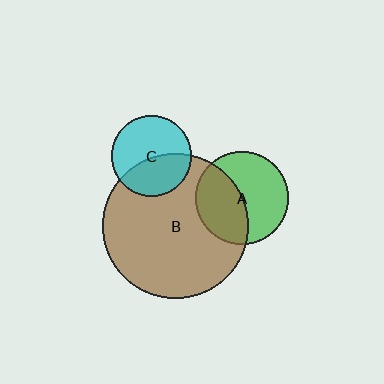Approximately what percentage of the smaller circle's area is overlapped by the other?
Approximately 45%.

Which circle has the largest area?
Circle B (brown).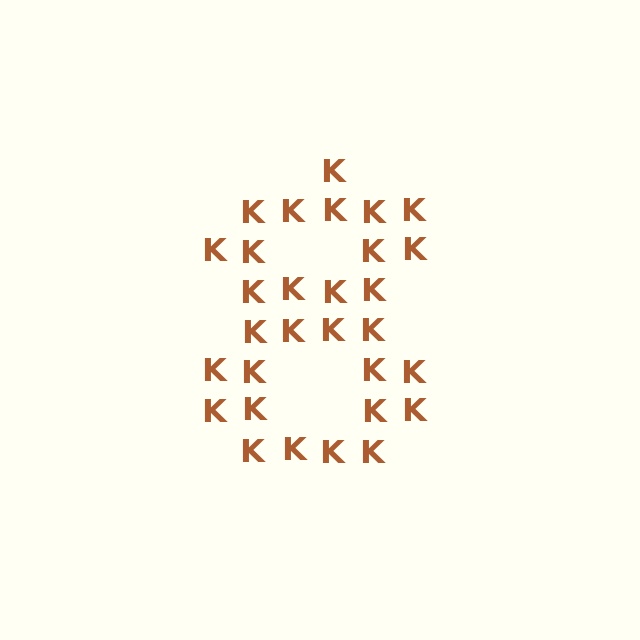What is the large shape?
The large shape is the digit 8.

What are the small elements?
The small elements are letter K's.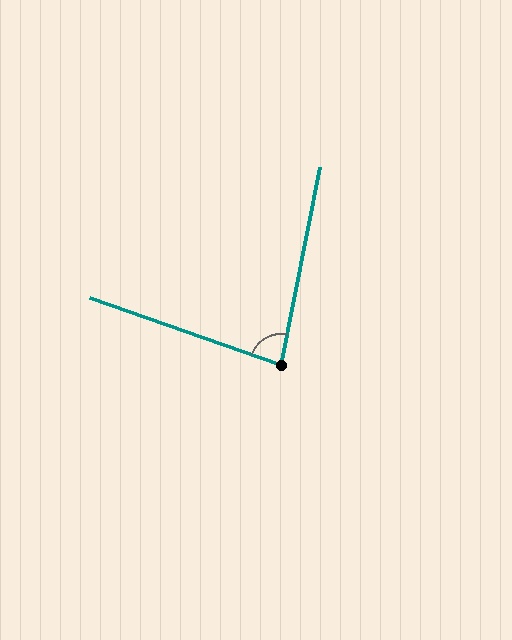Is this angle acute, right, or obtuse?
It is acute.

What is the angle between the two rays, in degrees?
Approximately 82 degrees.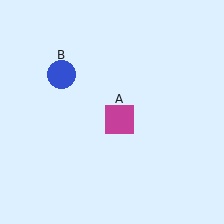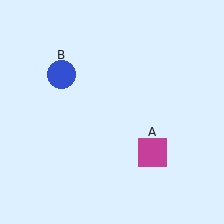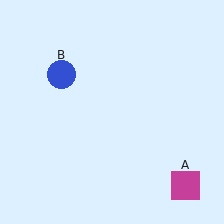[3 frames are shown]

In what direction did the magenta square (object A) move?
The magenta square (object A) moved down and to the right.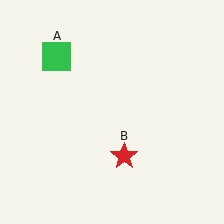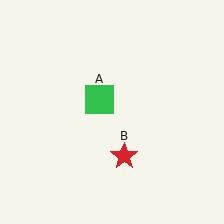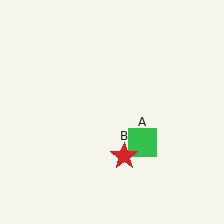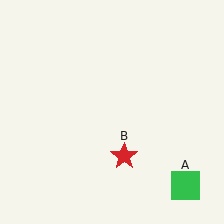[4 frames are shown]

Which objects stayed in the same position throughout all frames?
Red star (object B) remained stationary.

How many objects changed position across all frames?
1 object changed position: green square (object A).